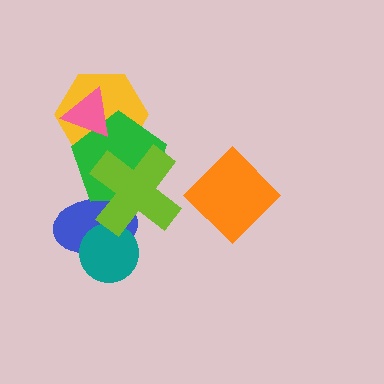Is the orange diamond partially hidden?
No, no other shape covers it.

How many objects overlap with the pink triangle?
2 objects overlap with the pink triangle.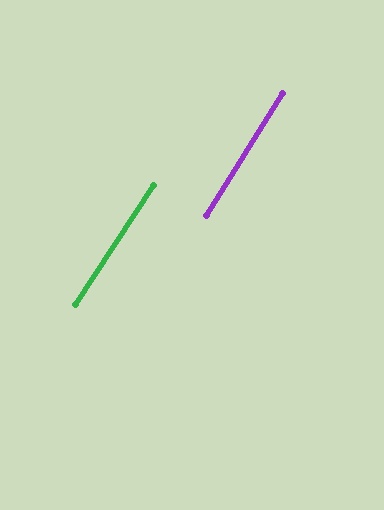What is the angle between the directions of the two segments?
Approximately 1 degree.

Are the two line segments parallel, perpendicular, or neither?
Parallel — their directions differ by only 1.2°.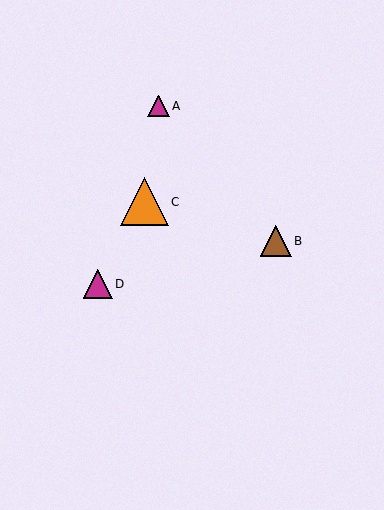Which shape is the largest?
The orange triangle (labeled C) is the largest.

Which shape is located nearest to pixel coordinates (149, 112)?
The magenta triangle (labeled A) at (158, 106) is nearest to that location.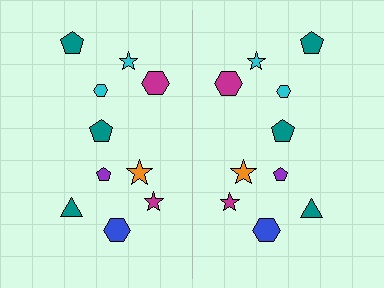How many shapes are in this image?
There are 20 shapes in this image.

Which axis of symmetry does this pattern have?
The pattern has a vertical axis of symmetry running through the center of the image.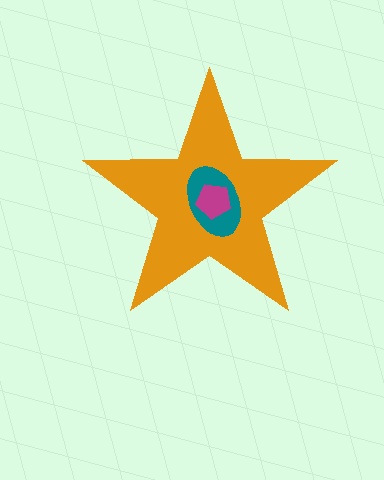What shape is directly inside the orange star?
The teal ellipse.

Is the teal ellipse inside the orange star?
Yes.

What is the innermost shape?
The magenta pentagon.